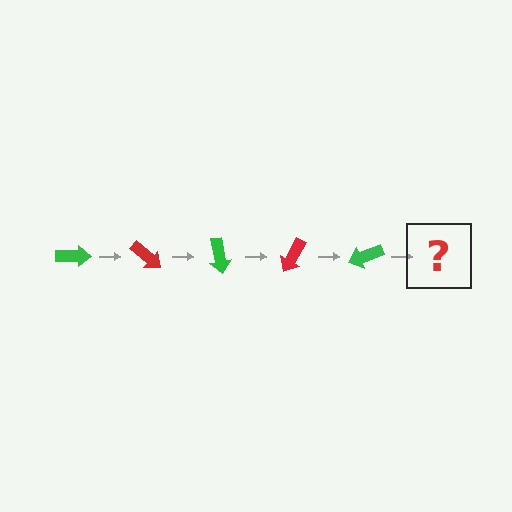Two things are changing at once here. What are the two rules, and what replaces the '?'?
The two rules are that it rotates 40 degrees each step and the color cycles through green and red. The '?' should be a red arrow, rotated 200 degrees from the start.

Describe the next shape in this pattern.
It should be a red arrow, rotated 200 degrees from the start.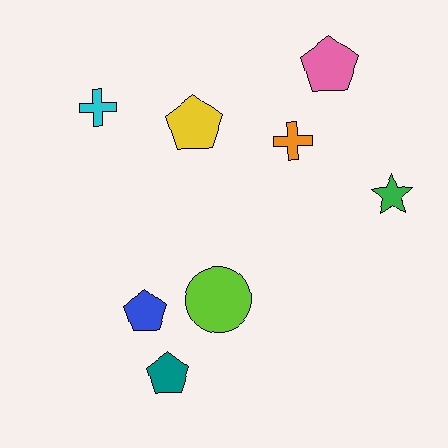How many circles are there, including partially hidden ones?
There is 1 circle.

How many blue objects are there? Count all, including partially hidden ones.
There is 1 blue object.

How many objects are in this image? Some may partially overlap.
There are 8 objects.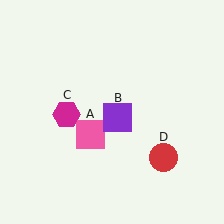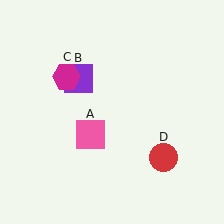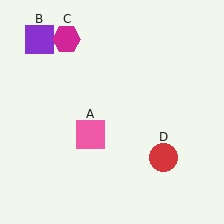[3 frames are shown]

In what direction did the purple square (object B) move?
The purple square (object B) moved up and to the left.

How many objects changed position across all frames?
2 objects changed position: purple square (object B), magenta hexagon (object C).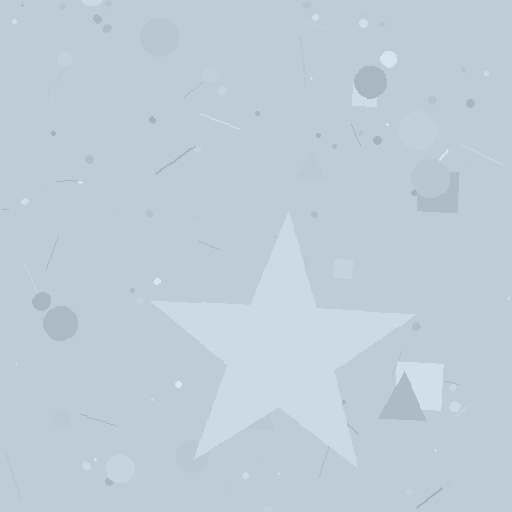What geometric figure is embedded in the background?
A star is embedded in the background.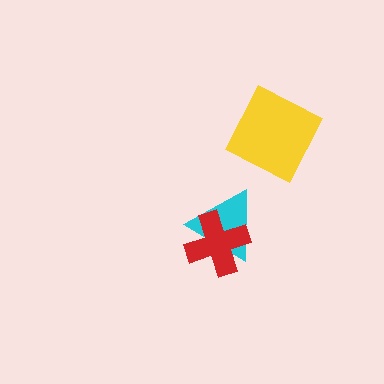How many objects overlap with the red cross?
1 object overlaps with the red cross.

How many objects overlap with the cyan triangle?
1 object overlaps with the cyan triangle.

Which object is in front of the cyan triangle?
The red cross is in front of the cyan triangle.